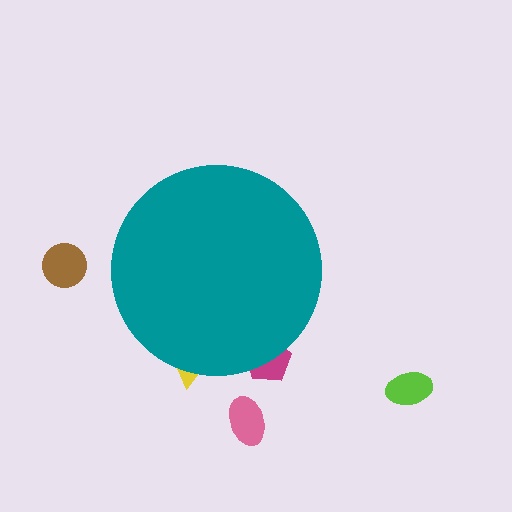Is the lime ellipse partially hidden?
No, the lime ellipse is fully visible.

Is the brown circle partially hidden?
No, the brown circle is fully visible.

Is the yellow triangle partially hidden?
Yes, the yellow triangle is partially hidden behind the teal circle.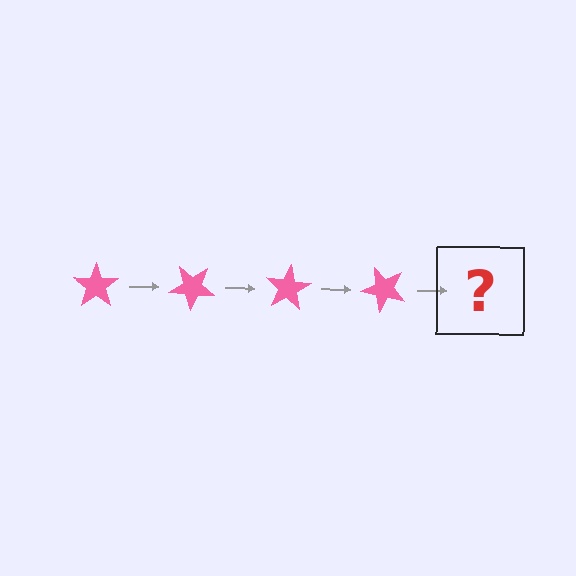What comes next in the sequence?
The next element should be a pink star rotated 160 degrees.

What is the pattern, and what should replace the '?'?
The pattern is that the star rotates 40 degrees each step. The '?' should be a pink star rotated 160 degrees.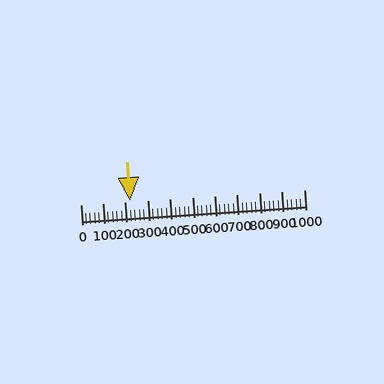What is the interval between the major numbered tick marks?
The major tick marks are spaced 100 units apart.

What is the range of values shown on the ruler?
The ruler shows values from 0 to 1000.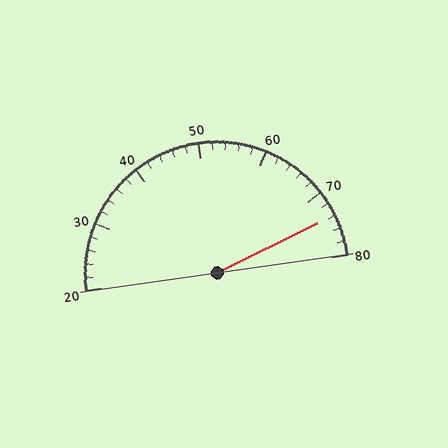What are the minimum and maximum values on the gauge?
The gauge ranges from 20 to 80.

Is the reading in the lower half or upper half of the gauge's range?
The reading is in the upper half of the range (20 to 80).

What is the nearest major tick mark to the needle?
The nearest major tick mark is 70.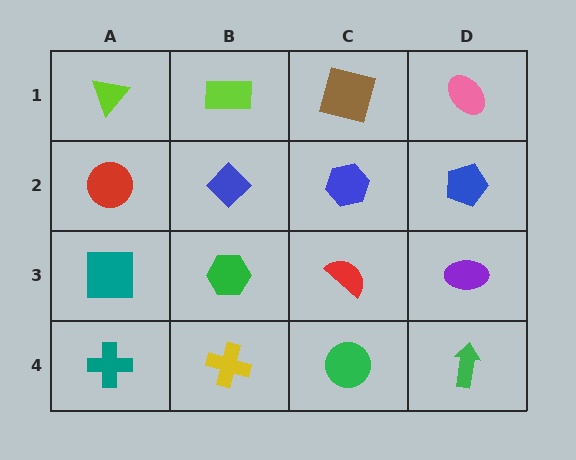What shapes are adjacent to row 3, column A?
A red circle (row 2, column A), a teal cross (row 4, column A), a green hexagon (row 3, column B).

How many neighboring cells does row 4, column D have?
2.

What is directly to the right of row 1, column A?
A lime rectangle.